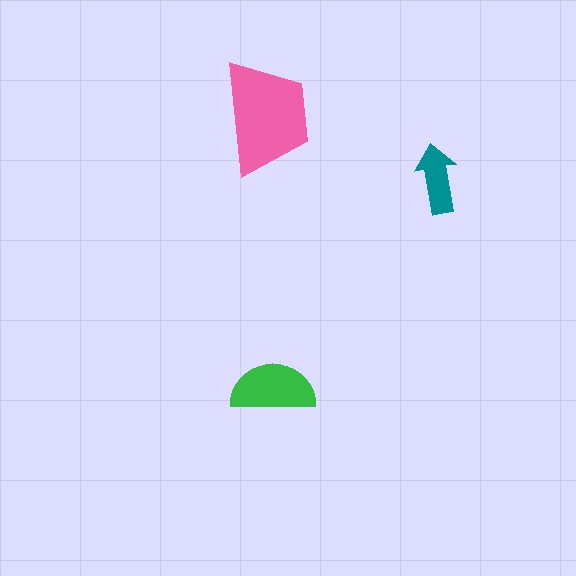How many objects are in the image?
There are 3 objects in the image.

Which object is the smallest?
The teal arrow.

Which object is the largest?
The pink trapezoid.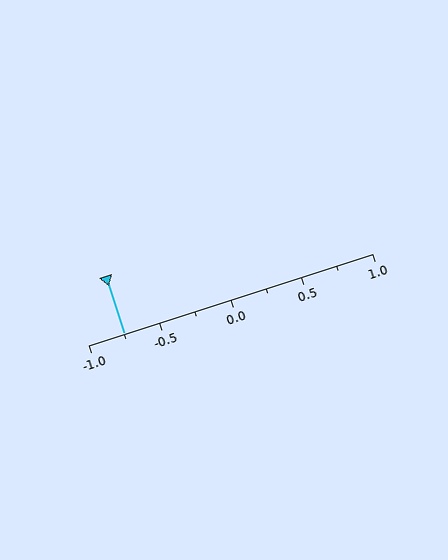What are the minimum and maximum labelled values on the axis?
The axis runs from -1.0 to 1.0.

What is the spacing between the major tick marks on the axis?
The major ticks are spaced 0.5 apart.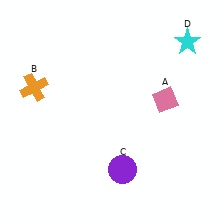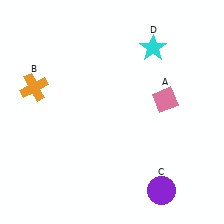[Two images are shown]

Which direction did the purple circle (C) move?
The purple circle (C) moved right.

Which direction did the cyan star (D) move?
The cyan star (D) moved left.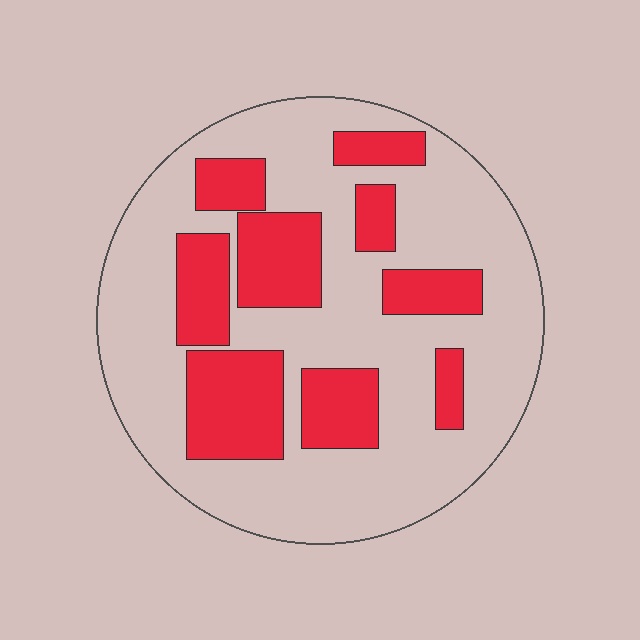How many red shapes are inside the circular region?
9.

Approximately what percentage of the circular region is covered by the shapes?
Approximately 30%.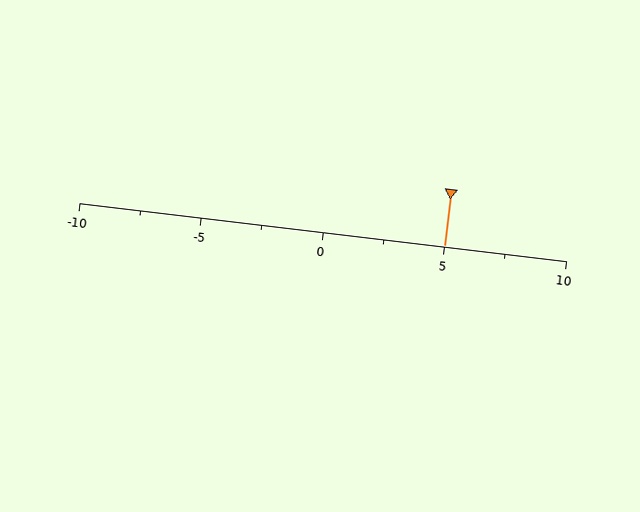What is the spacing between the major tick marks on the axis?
The major ticks are spaced 5 apart.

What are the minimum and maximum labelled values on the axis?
The axis runs from -10 to 10.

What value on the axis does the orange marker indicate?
The marker indicates approximately 5.